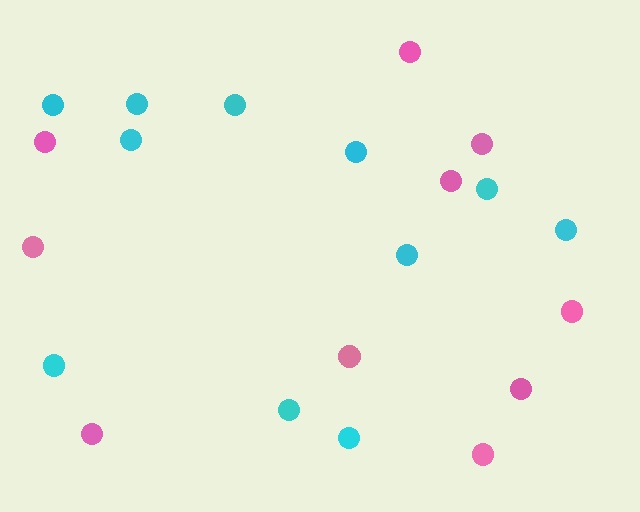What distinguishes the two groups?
There are 2 groups: one group of cyan circles (11) and one group of pink circles (10).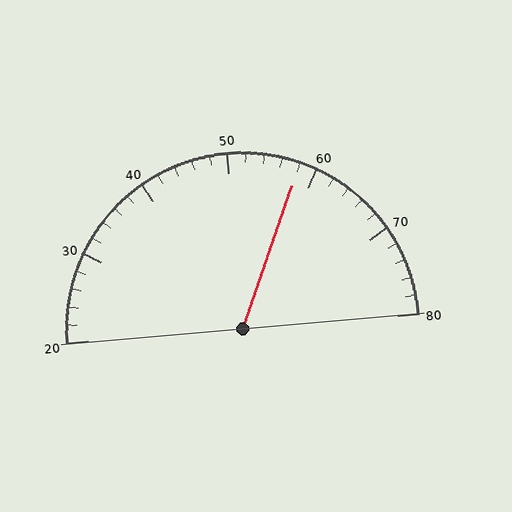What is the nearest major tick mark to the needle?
The nearest major tick mark is 60.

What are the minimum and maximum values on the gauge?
The gauge ranges from 20 to 80.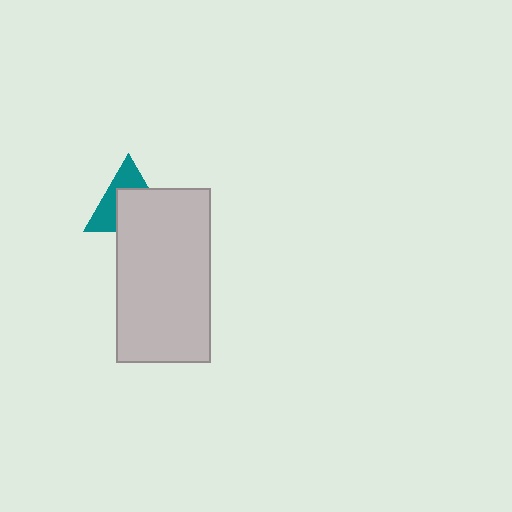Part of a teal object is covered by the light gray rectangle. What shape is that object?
It is a triangle.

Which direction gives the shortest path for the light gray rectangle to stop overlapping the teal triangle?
Moving toward the lower-right gives the shortest separation.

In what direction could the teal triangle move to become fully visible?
The teal triangle could move toward the upper-left. That would shift it out from behind the light gray rectangle entirely.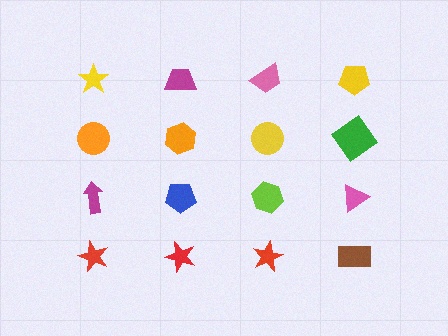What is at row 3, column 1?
A magenta arrow.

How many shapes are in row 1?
4 shapes.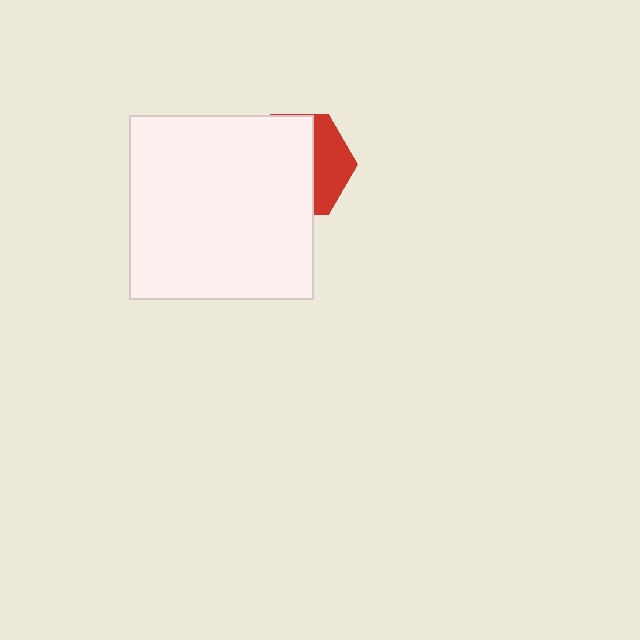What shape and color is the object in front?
The object in front is a white square.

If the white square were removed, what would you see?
You would see the complete red hexagon.